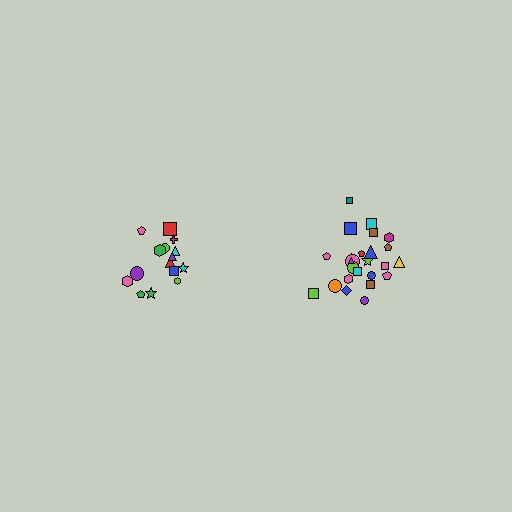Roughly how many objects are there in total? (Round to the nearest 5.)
Roughly 40 objects in total.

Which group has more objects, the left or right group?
The right group.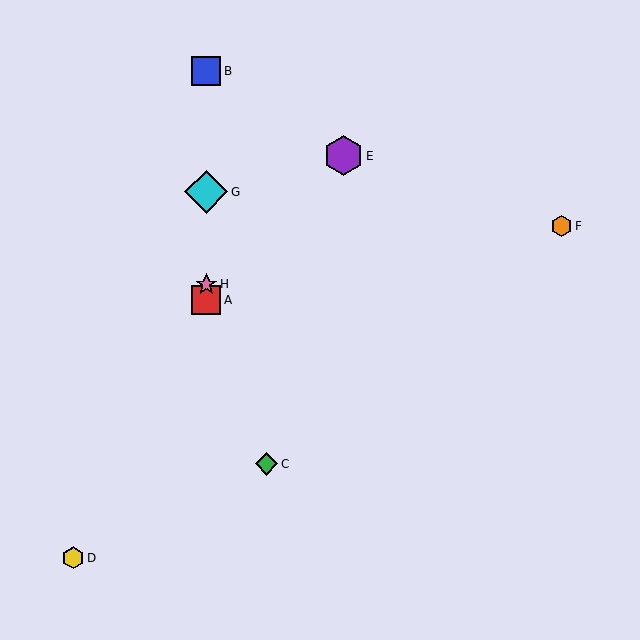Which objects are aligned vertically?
Objects A, B, G, H are aligned vertically.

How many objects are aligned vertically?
4 objects (A, B, G, H) are aligned vertically.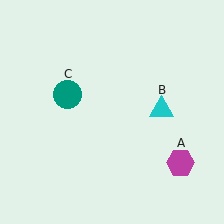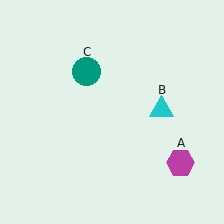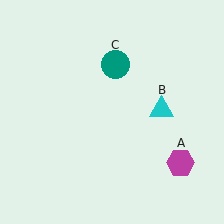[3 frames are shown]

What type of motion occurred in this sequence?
The teal circle (object C) rotated clockwise around the center of the scene.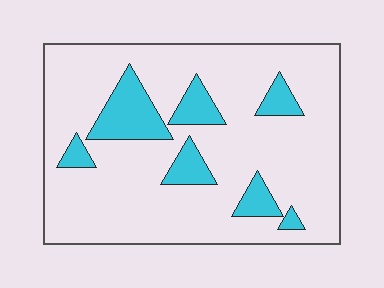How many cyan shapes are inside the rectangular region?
7.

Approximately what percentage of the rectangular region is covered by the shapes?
Approximately 15%.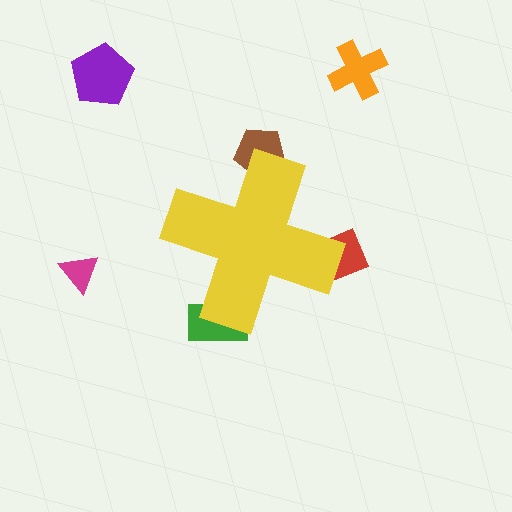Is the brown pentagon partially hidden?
Yes, the brown pentagon is partially hidden behind the yellow cross.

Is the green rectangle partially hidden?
Yes, the green rectangle is partially hidden behind the yellow cross.